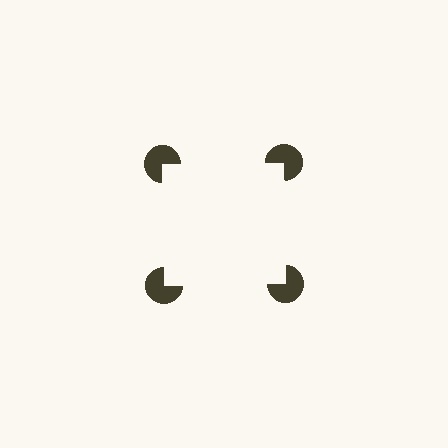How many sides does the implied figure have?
4 sides.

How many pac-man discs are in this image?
There are 4 — one at each vertex of the illusory square.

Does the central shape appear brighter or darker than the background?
It typically appears slightly brighter than the background, even though no actual brightness change is drawn.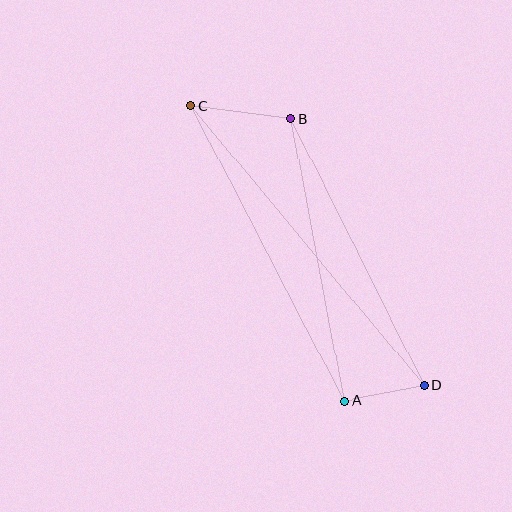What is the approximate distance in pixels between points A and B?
The distance between A and B is approximately 287 pixels.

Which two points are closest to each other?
Points A and D are closest to each other.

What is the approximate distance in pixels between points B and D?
The distance between B and D is approximately 298 pixels.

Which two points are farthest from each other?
Points C and D are farthest from each other.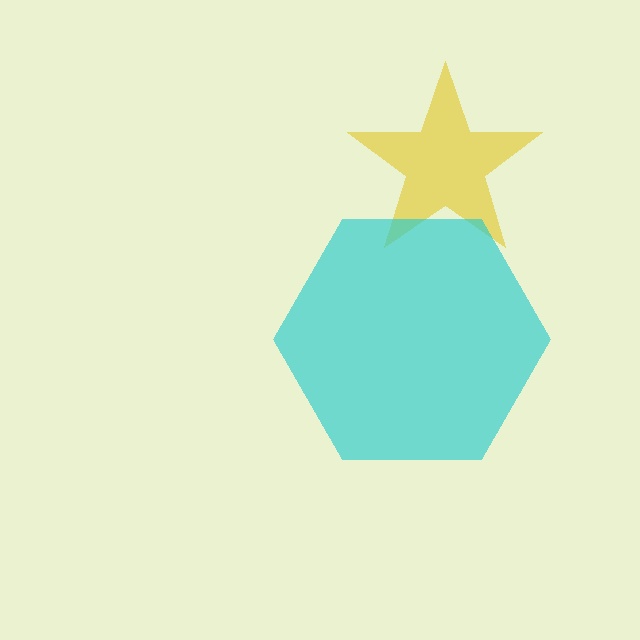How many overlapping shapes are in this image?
There are 2 overlapping shapes in the image.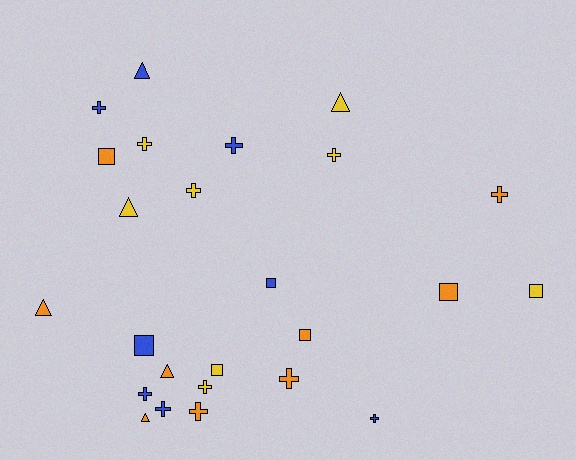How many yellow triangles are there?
There are 2 yellow triangles.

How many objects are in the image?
There are 25 objects.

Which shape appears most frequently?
Cross, with 12 objects.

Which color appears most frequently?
Orange, with 9 objects.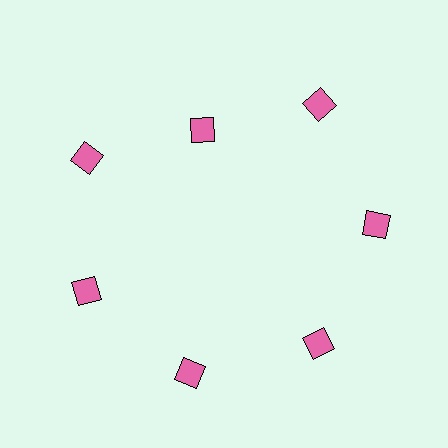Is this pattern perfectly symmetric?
No. The 7 pink diamonds are arranged in a ring, but one element near the 12 o'clock position is pulled inward toward the center, breaking the 7-fold rotational symmetry.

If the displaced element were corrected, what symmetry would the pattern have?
It would have 7-fold rotational symmetry — the pattern would map onto itself every 51 degrees.